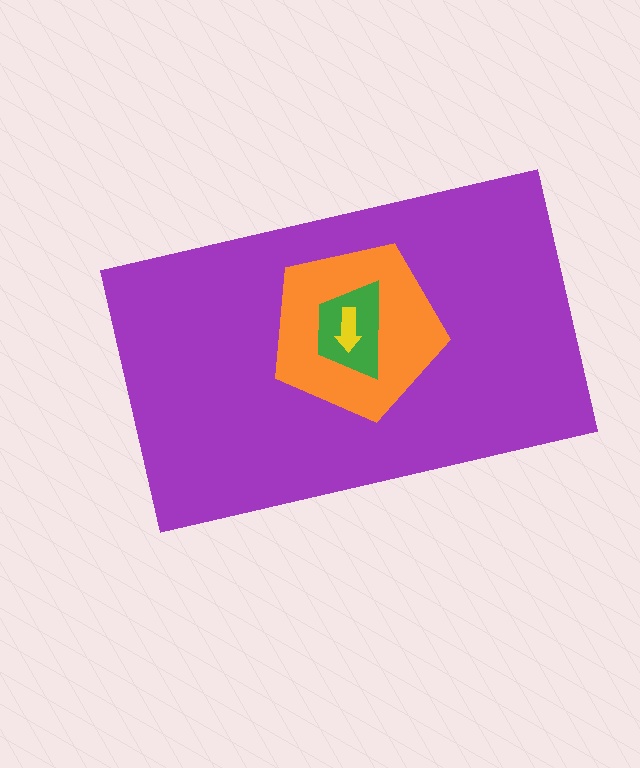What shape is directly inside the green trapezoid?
The yellow arrow.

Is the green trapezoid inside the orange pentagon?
Yes.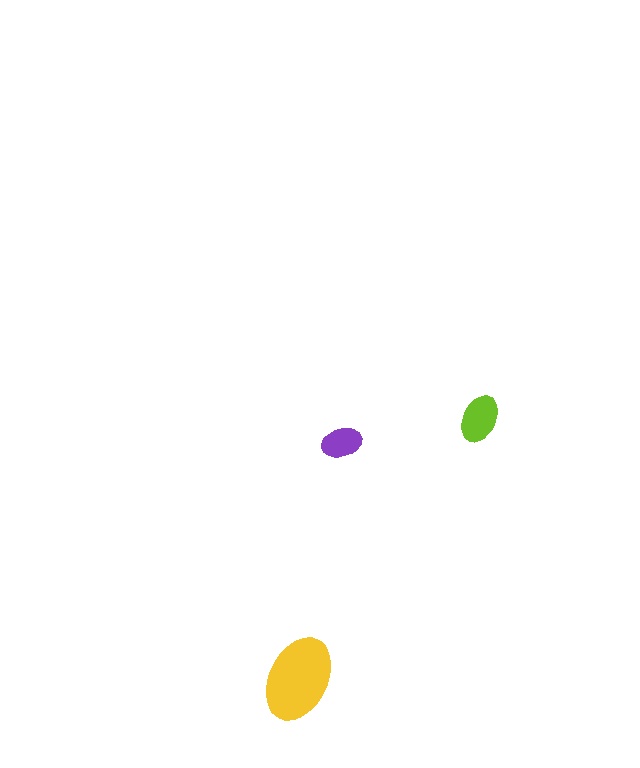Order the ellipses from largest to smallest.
the yellow one, the lime one, the purple one.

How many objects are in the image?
There are 3 objects in the image.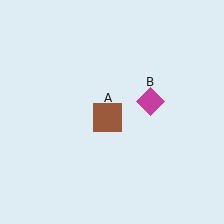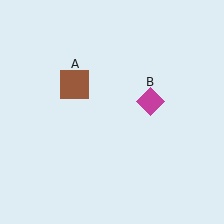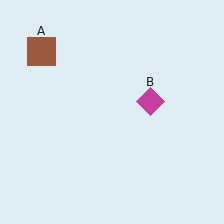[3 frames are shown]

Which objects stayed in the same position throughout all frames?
Magenta diamond (object B) remained stationary.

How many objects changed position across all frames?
1 object changed position: brown square (object A).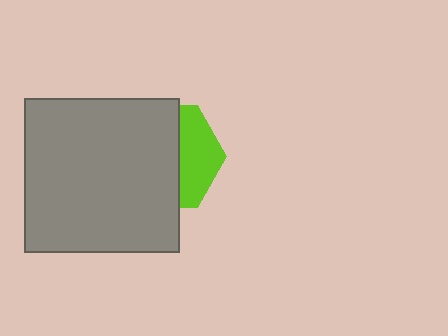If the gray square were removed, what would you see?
You would see the complete lime hexagon.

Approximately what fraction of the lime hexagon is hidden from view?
Roughly 63% of the lime hexagon is hidden behind the gray square.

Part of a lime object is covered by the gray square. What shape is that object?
It is a hexagon.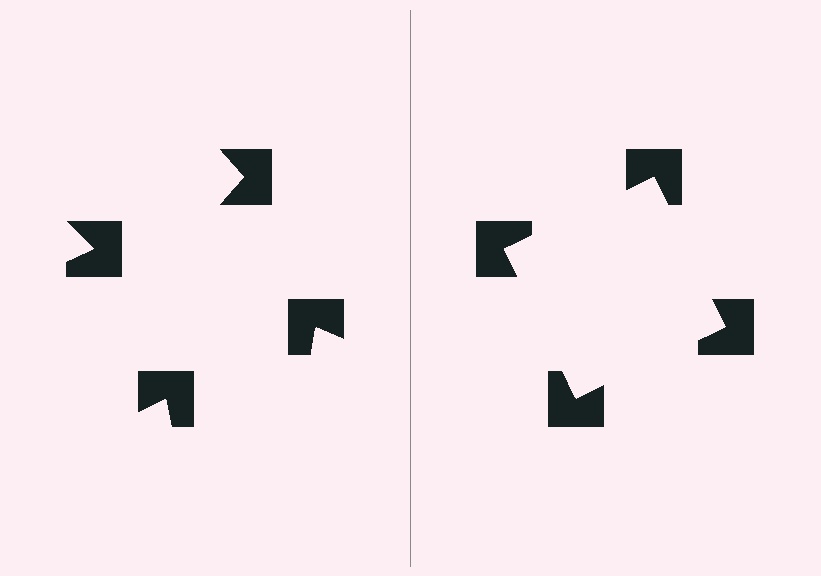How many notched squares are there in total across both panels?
8 — 4 on each side.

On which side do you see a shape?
An illusory square appears on the right side. On the left side the wedge cuts are rotated, so no coherent shape forms.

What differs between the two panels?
The notched squares are positioned identically on both sides; only the wedge orientations differ. On the right they align to a square; on the left they are misaligned.